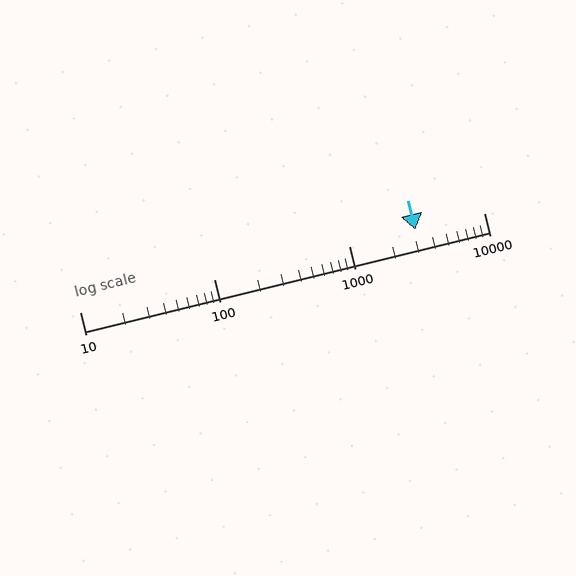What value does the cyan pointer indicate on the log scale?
The pointer indicates approximately 3100.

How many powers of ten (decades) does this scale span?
The scale spans 3 decades, from 10 to 10000.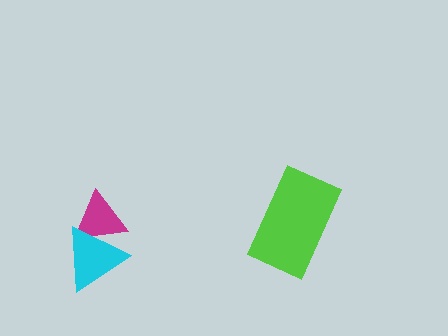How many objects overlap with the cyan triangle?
1 object overlaps with the cyan triangle.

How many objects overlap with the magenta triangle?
1 object overlaps with the magenta triangle.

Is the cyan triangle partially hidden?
No, no other shape covers it.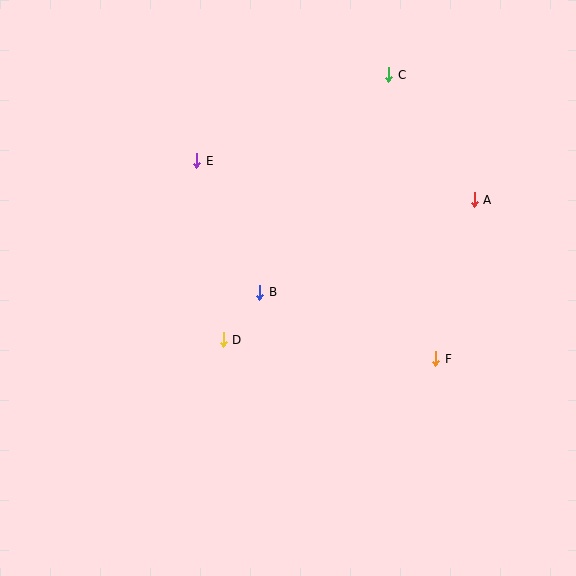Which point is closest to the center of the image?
Point B at (260, 292) is closest to the center.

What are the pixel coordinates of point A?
Point A is at (474, 200).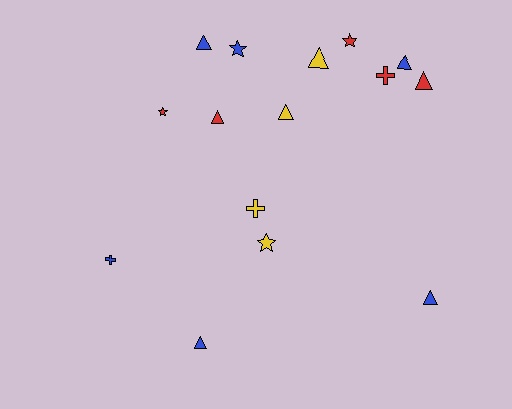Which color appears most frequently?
Blue, with 6 objects.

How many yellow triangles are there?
There are 2 yellow triangles.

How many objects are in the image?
There are 15 objects.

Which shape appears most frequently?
Triangle, with 8 objects.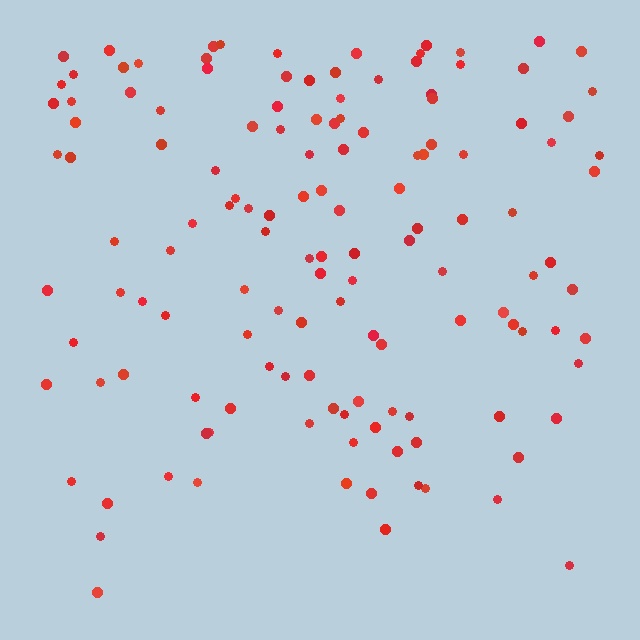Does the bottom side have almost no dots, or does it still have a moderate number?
Still a moderate number, just noticeably fewer than the top.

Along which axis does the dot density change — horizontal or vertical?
Vertical.